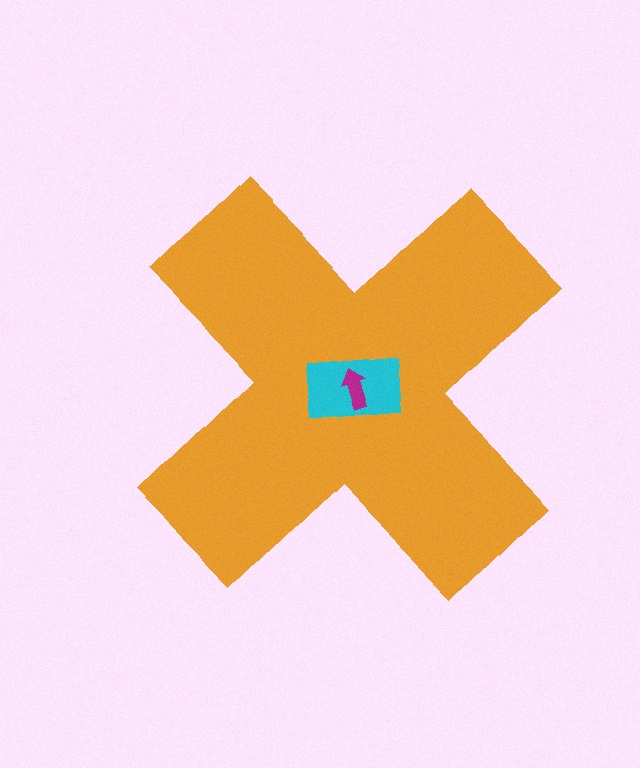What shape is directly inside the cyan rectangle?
The magenta arrow.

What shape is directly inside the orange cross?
The cyan rectangle.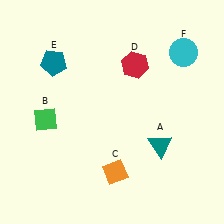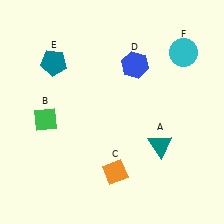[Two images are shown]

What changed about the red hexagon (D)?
In Image 1, D is red. In Image 2, it changed to blue.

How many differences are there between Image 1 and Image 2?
There is 1 difference between the two images.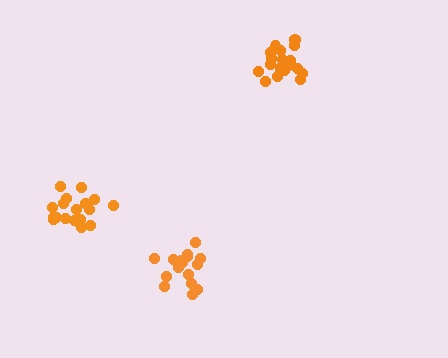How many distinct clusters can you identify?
There are 3 distinct clusters.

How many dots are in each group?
Group 1: 19 dots, Group 2: 17 dots, Group 3: 19 dots (55 total).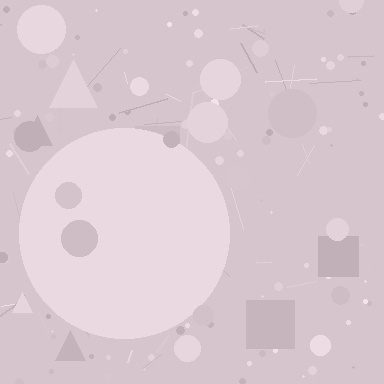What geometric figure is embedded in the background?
A circle is embedded in the background.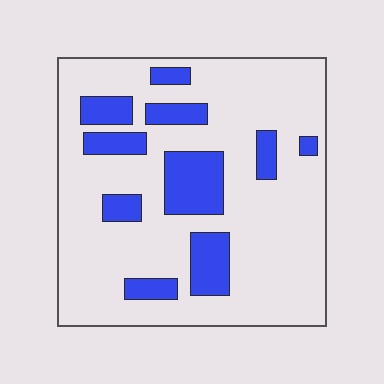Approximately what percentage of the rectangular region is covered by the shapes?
Approximately 20%.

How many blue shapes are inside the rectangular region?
10.